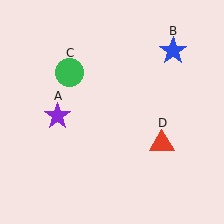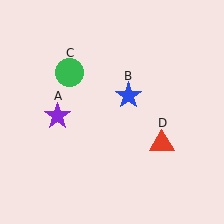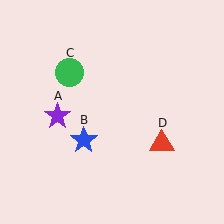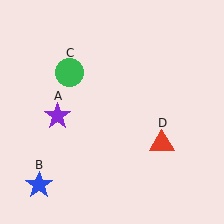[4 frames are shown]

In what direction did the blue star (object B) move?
The blue star (object B) moved down and to the left.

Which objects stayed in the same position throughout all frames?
Purple star (object A) and green circle (object C) and red triangle (object D) remained stationary.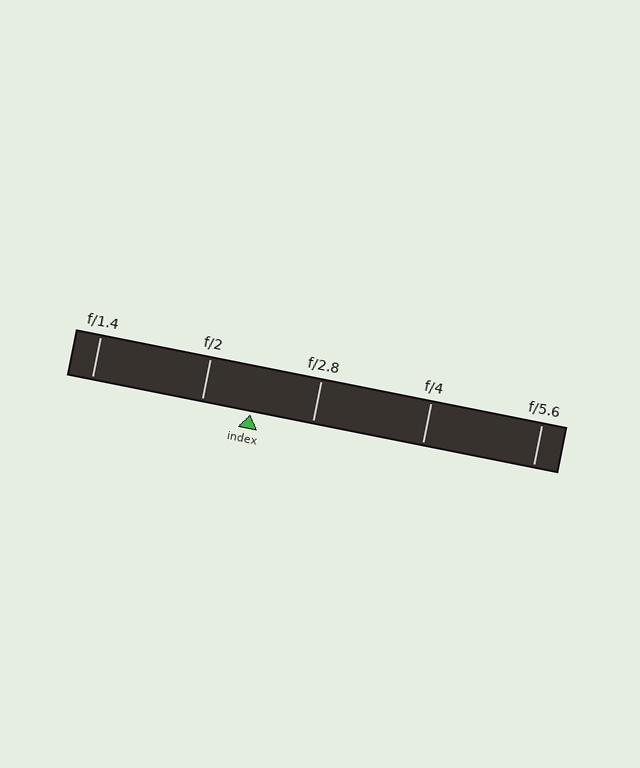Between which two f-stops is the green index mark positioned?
The index mark is between f/2 and f/2.8.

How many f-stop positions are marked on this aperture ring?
There are 5 f-stop positions marked.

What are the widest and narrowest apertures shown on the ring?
The widest aperture shown is f/1.4 and the narrowest is f/5.6.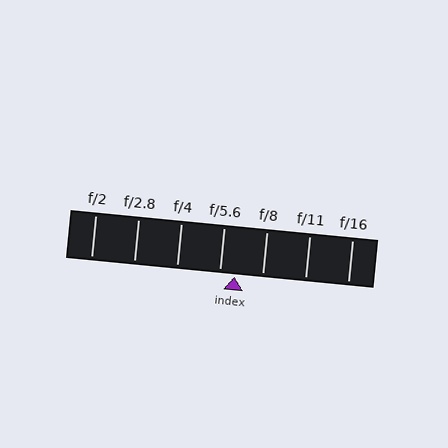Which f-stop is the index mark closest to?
The index mark is closest to f/5.6.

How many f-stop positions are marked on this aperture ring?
There are 7 f-stop positions marked.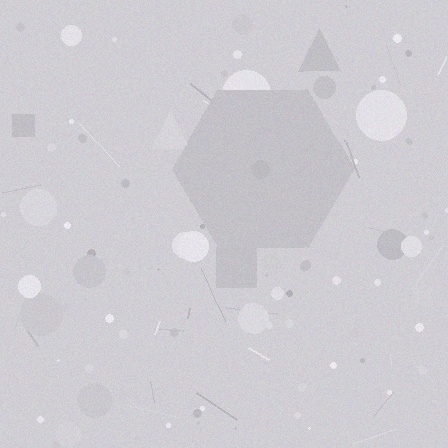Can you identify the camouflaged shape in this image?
The camouflaged shape is a hexagon.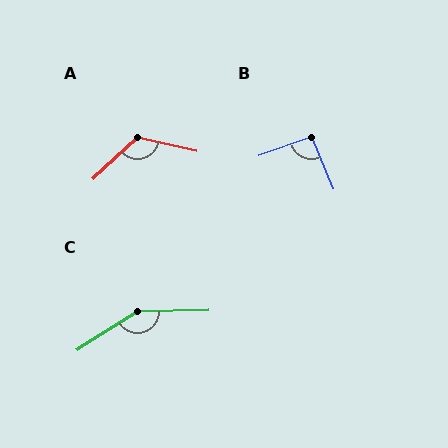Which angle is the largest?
C, at approximately 148 degrees.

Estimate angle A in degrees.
Approximately 124 degrees.